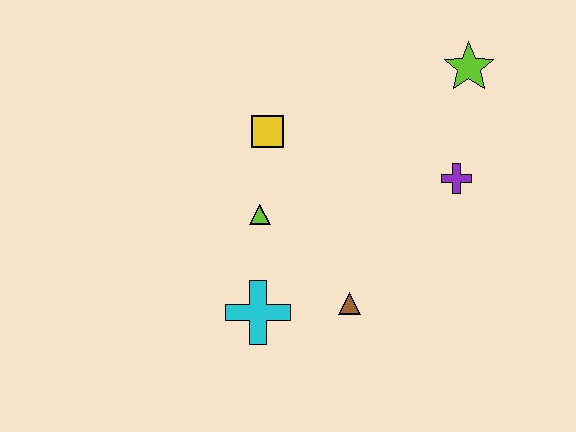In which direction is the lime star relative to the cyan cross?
The lime star is above the cyan cross.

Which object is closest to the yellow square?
The lime triangle is closest to the yellow square.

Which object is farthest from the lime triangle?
The lime star is farthest from the lime triangle.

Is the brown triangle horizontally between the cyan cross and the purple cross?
Yes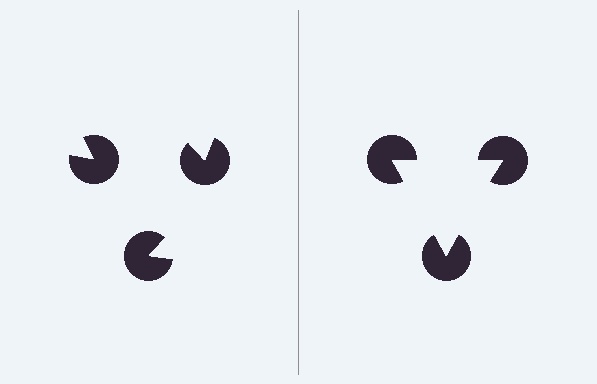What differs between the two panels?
The pac-man discs are positioned identically on both sides; only the wedge orientations differ. On the right they align to a triangle; on the left they are misaligned.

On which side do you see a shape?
An illusory triangle appears on the right side. On the left side the wedge cuts are rotated, so no coherent shape forms.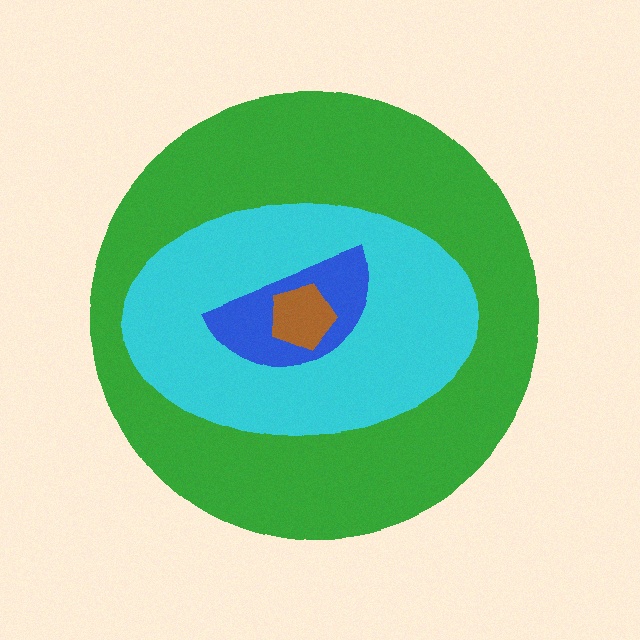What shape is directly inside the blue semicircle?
The brown pentagon.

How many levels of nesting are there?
4.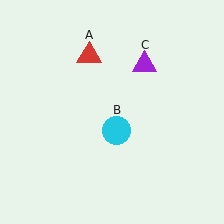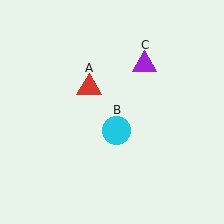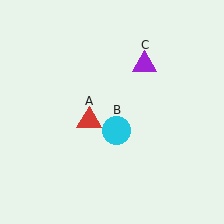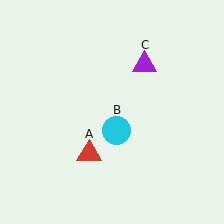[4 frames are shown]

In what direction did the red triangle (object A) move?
The red triangle (object A) moved down.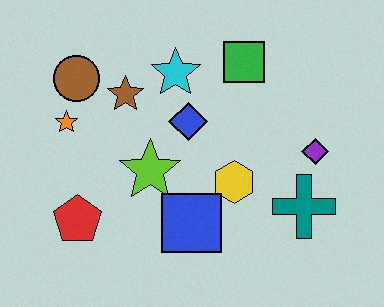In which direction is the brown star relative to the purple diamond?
The brown star is to the left of the purple diamond.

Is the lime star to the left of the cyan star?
Yes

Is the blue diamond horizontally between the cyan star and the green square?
Yes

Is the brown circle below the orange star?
No